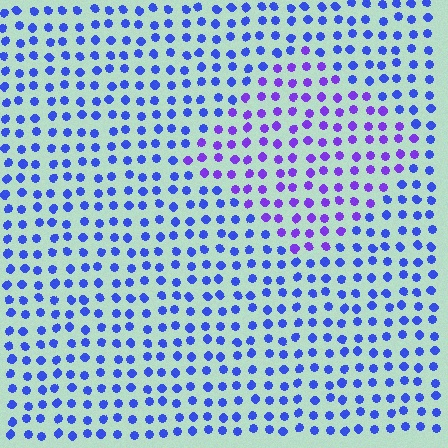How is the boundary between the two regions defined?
The boundary is defined purely by a slight shift in hue (about 34 degrees). Spacing, size, and orientation are identical on both sides.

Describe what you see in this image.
The image is filled with small blue elements in a uniform arrangement. A diamond-shaped region is visible where the elements are tinted to a slightly different hue, forming a subtle color boundary.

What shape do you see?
I see a diamond.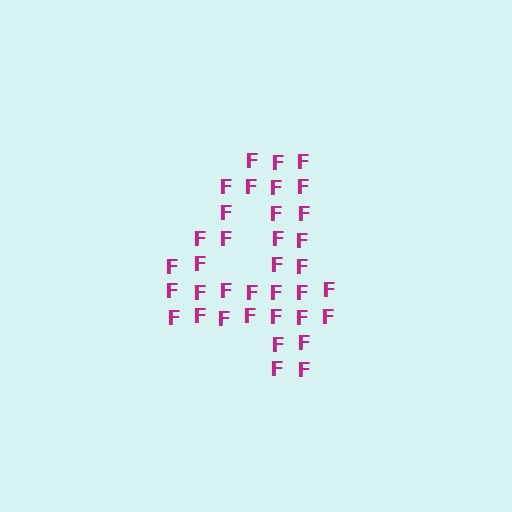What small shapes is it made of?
It is made of small letter F's.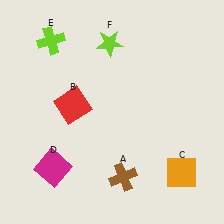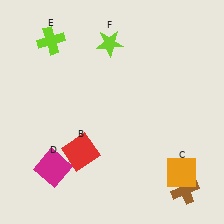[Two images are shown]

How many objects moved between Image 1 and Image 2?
2 objects moved between the two images.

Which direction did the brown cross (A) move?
The brown cross (A) moved right.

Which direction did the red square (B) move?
The red square (B) moved down.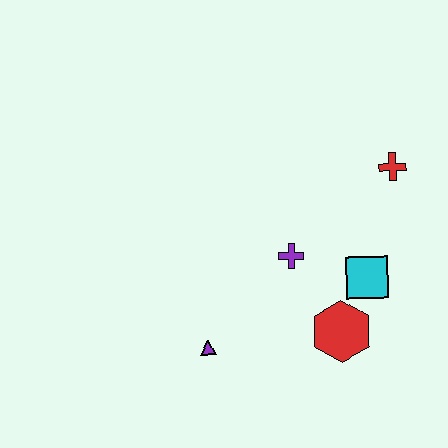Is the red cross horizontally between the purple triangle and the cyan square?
No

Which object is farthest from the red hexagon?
The red cross is farthest from the red hexagon.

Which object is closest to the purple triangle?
The purple cross is closest to the purple triangle.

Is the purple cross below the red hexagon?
No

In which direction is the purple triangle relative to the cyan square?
The purple triangle is to the left of the cyan square.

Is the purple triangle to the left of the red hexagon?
Yes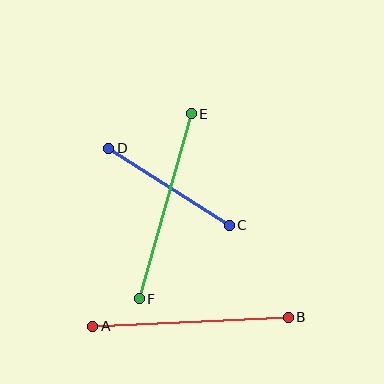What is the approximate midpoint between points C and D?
The midpoint is at approximately (169, 187) pixels.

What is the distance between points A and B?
The distance is approximately 195 pixels.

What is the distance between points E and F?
The distance is approximately 192 pixels.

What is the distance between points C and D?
The distance is approximately 143 pixels.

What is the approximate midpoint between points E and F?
The midpoint is at approximately (165, 206) pixels.